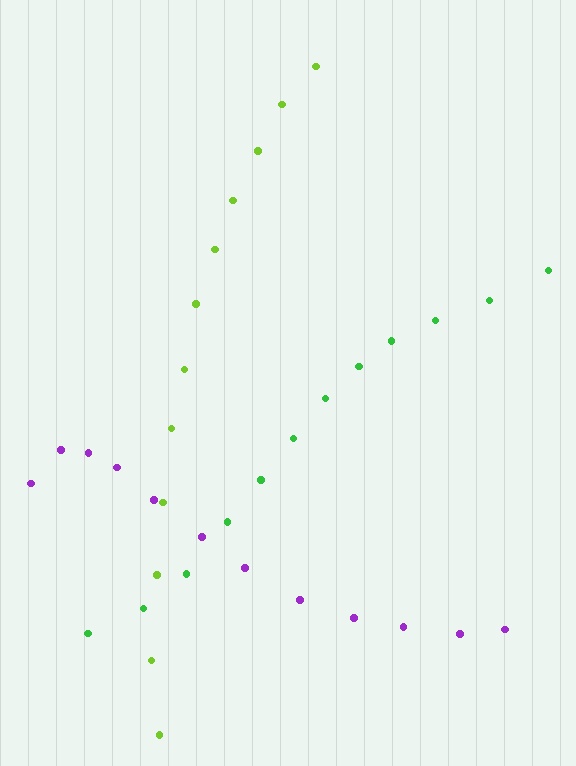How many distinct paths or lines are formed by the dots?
There are 3 distinct paths.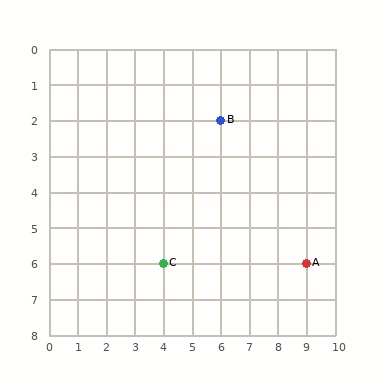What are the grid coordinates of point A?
Point A is at grid coordinates (9, 6).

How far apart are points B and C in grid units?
Points B and C are 2 columns and 4 rows apart (about 4.5 grid units diagonally).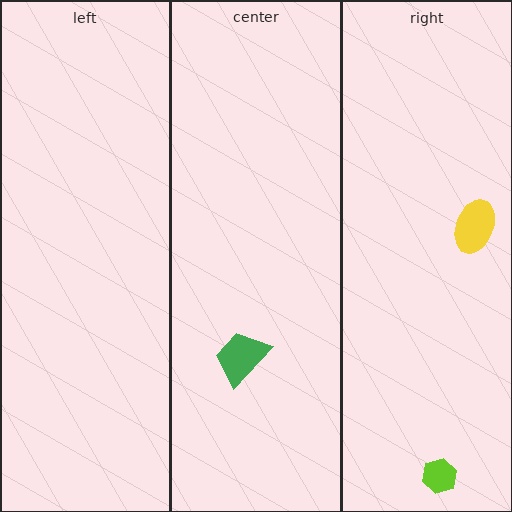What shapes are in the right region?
The lime hexagon, the yellow ellipse.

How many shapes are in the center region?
1.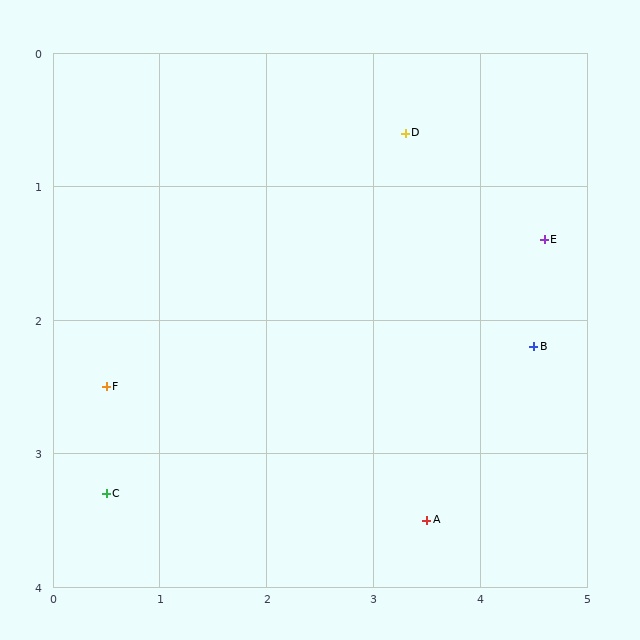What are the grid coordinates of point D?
Point D is at approximately (3.3, 0.6).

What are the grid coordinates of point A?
Point A is at approximately (3.5, 3.5).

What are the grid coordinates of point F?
Point F is at approximately (0.5, 2.5).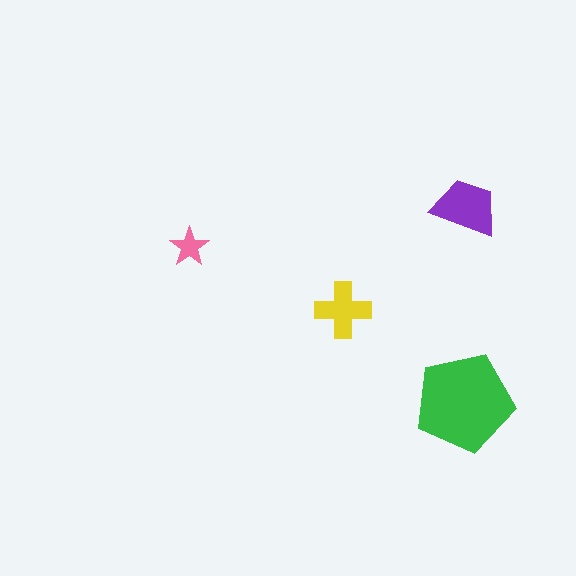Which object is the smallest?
The pink star.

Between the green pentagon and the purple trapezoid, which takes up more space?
The green pentagon.